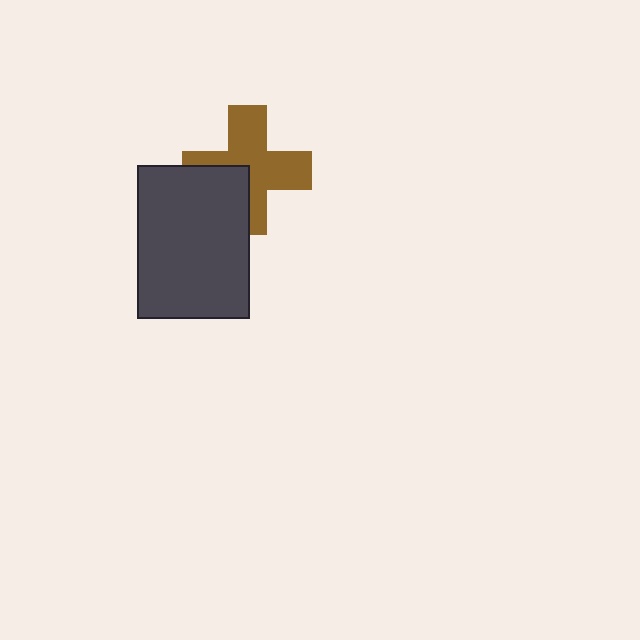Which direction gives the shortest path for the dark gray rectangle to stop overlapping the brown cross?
Moving toward the lower-left gives the shortest separation.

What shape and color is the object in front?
The object in front is a dark gray rectangle.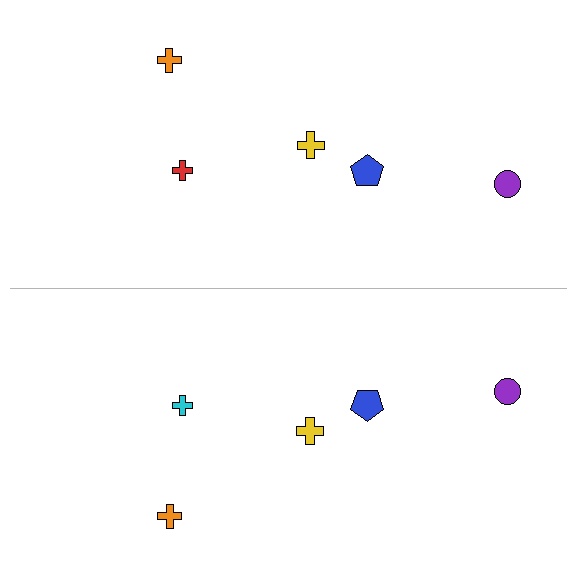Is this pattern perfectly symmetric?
No, the pattern is not perfectly symmetric. The cyan cross on the bottom side breaks the symmetry — its mirror counterpart is red.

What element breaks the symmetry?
The cyan cross on the bottom side breaks the symmetry — its mirror counterpart is red.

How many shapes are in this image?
There are 10 shapes in this image.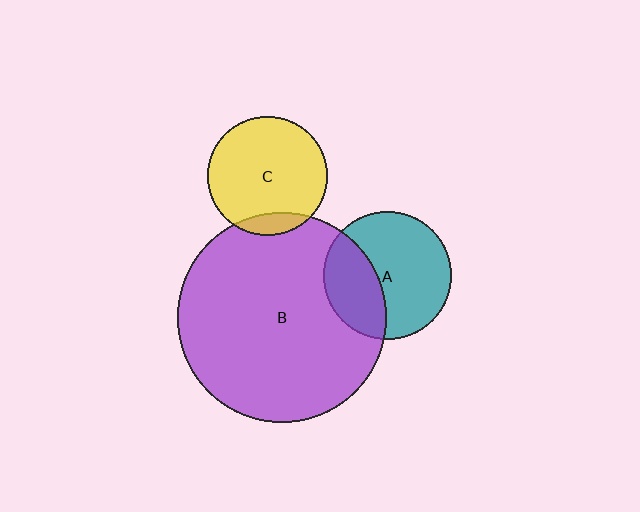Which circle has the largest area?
Circle B (purple).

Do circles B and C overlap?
Yes.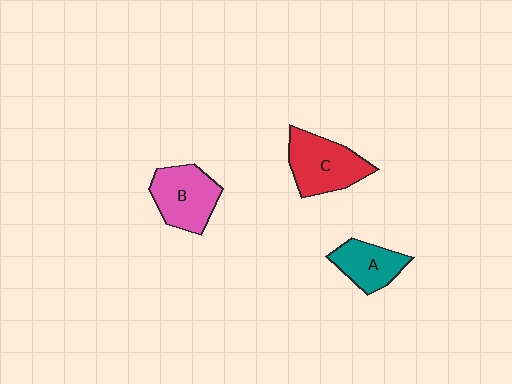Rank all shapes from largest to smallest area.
From largest to smallest: C (red), B (pink), A (teal).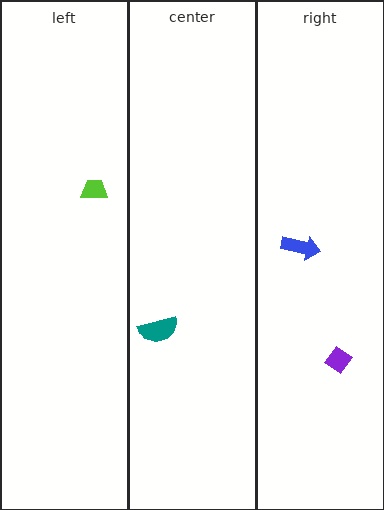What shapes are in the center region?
The teal semicircle.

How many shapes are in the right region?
2.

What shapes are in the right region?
The blue arrow, the purple diamond.